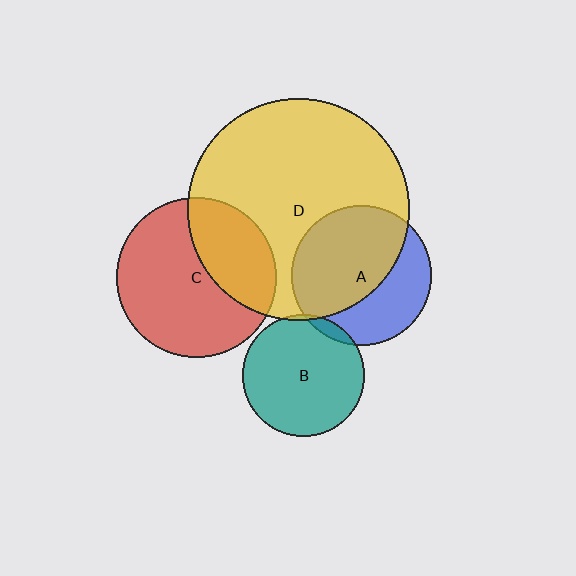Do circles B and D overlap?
Yes.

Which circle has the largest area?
Circle D (yellow).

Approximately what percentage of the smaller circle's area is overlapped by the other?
Approximately 5%.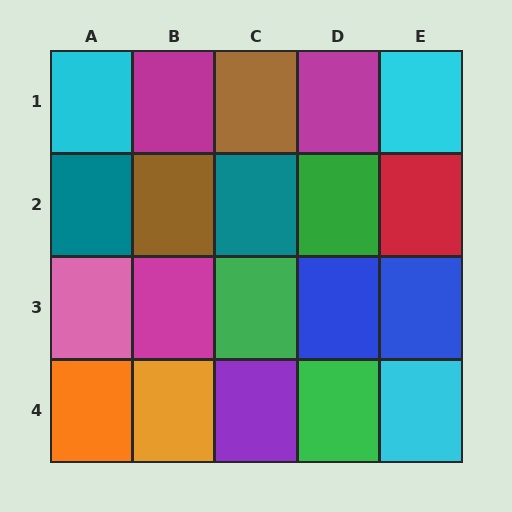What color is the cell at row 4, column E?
Cyan.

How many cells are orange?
2 cells are orange.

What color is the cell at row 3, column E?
Blue.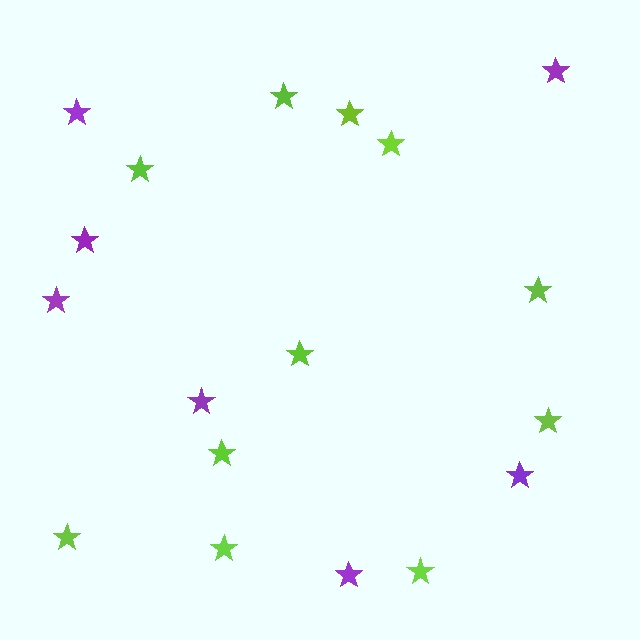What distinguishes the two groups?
There are 2 groups: one group of lime stars (11) and one group of purple stars (7).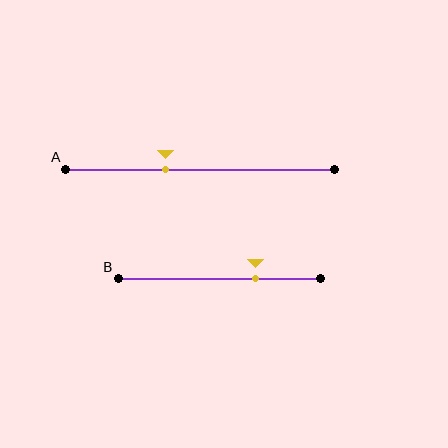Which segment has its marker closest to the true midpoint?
Segment A has its marker closest to the true midpoint.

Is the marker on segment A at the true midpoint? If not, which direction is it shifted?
No, the marker on segment A is shifted to the left by about 13% of the segment length.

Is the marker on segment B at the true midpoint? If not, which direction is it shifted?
No, the marker on segment B is shifted to the right by about 18% of the segment length.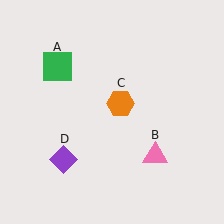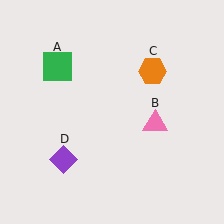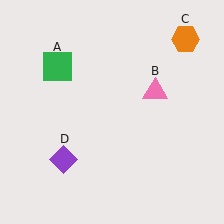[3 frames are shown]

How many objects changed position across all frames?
2 objects changed position: pink triangle (object B), orange hexagon (object C).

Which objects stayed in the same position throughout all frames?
Green square (object A) and purple diamond (object D) remained stationary.